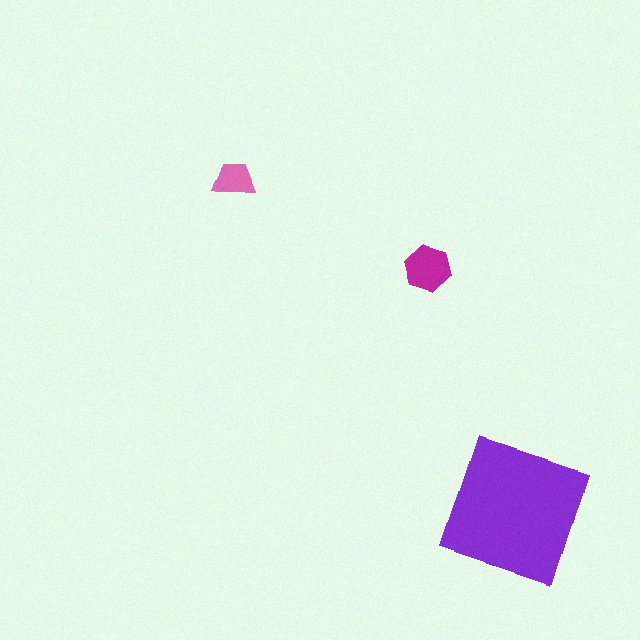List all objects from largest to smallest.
The purple square, the magenta hexagon, the pink trapezoid.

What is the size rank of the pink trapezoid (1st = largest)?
3rd.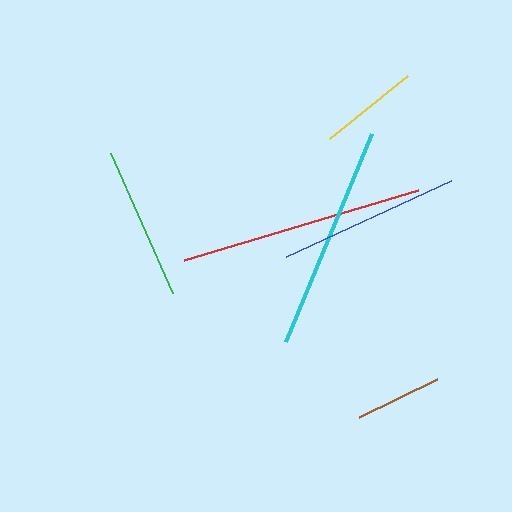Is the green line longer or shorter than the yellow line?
The green line is longer than the yellow line.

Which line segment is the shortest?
The brown line is the shortest at approximately 87 pixels.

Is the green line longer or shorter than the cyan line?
The cyan line is longer than the green line.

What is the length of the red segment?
The red segment is approximately 244 pixels long.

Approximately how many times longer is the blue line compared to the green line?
The blue line is approximately 1.2 times the length of the green line.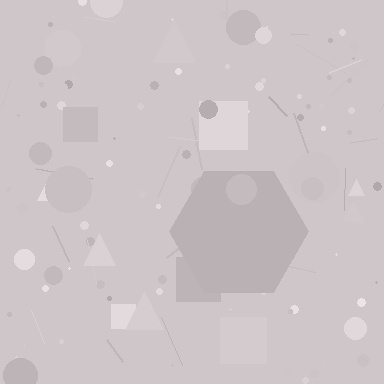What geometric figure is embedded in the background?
A hexagon is embedded in the background.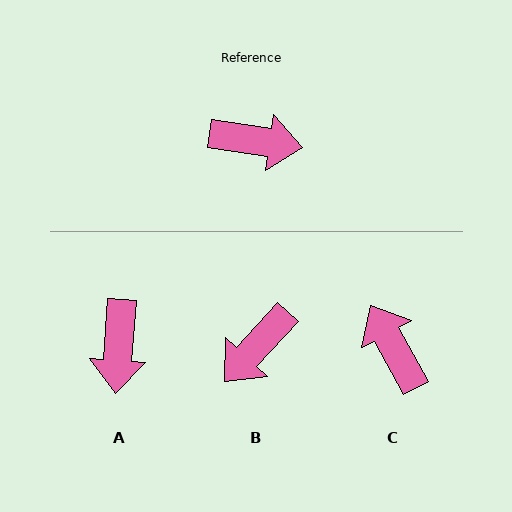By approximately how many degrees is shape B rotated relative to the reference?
Approximately 124 degrees clockwise.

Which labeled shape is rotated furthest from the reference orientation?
C, about 127 degrees away.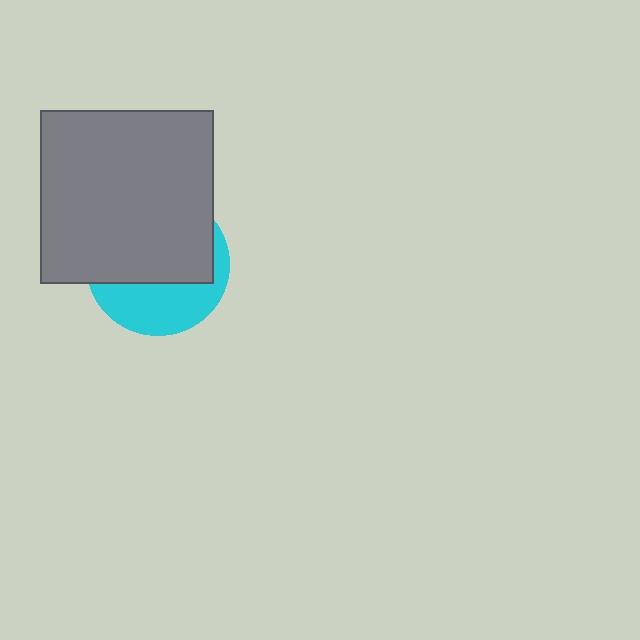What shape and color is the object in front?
The object in front is a gray square.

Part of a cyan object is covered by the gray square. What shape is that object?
It is a circle.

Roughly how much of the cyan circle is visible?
A small part of it is visible (roughly 38%).